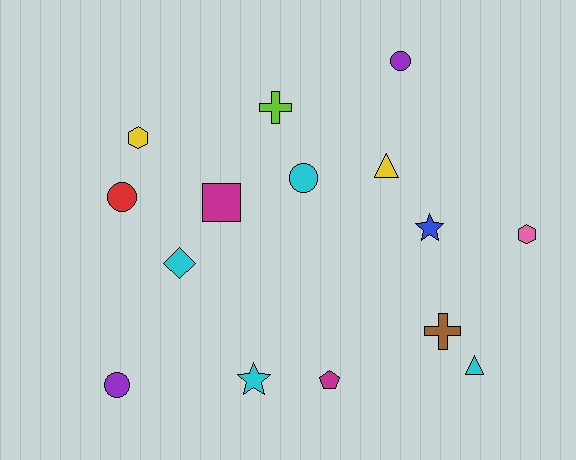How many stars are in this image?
There are 2 stars.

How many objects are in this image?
There are 15 objects.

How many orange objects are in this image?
There are no orange objects.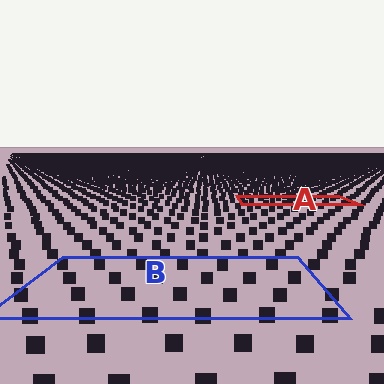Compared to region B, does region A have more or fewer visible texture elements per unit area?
Region A has more texture elements per unit area — they are packed more densely because it is farther away.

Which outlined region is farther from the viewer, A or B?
Region A is farther from the viewer — the texture elements inside it appear smaller and more densely packed.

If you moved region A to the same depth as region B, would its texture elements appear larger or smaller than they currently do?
They would appear larger. At a closer depth, the same texture elements are projected at a bigger on-screen size.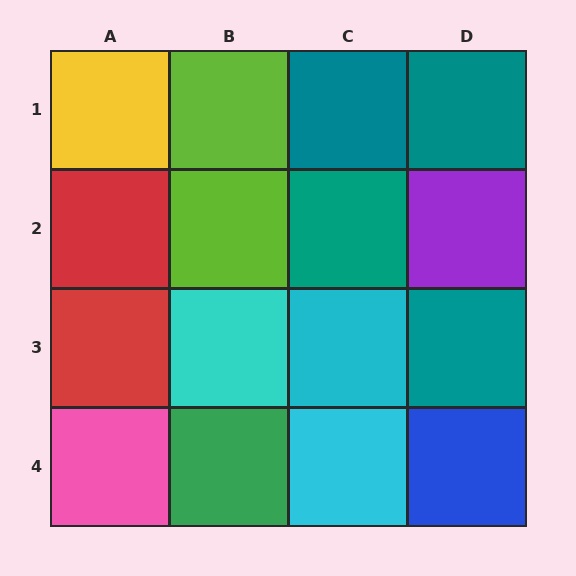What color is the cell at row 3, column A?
Red.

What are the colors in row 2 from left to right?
Red, lime, teal, purple.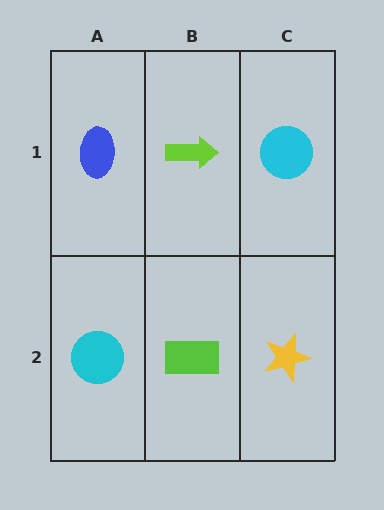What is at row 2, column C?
A yellow star.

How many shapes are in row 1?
3 shapes.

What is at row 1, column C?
A cyan circle.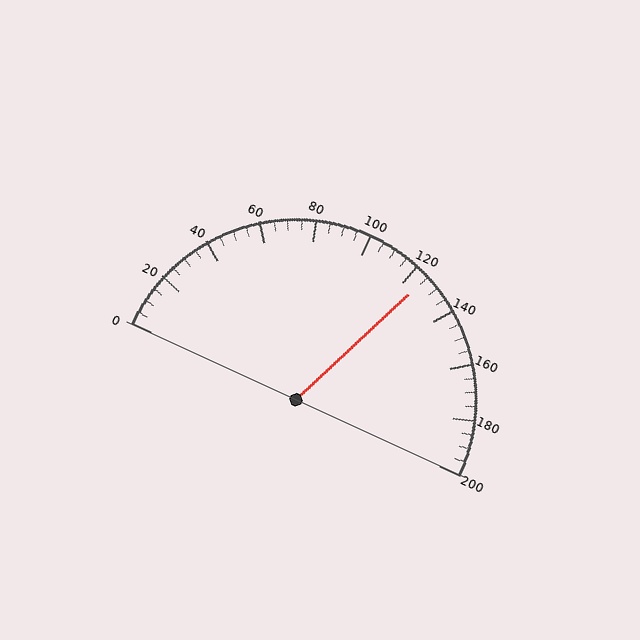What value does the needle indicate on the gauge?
The needle indicates approximately 125.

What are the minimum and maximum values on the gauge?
The gauge ranges from 0 to 200.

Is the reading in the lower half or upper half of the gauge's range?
The reading is in the upper half of the range (0 to 200).